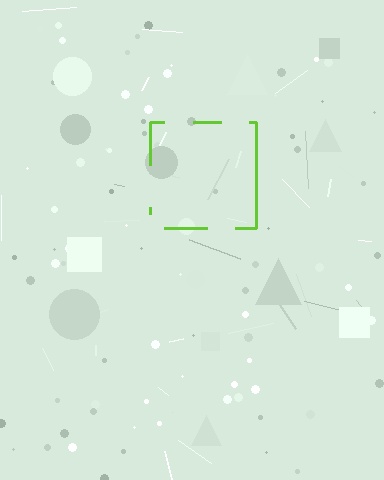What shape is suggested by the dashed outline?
The dashed outline suggests a square.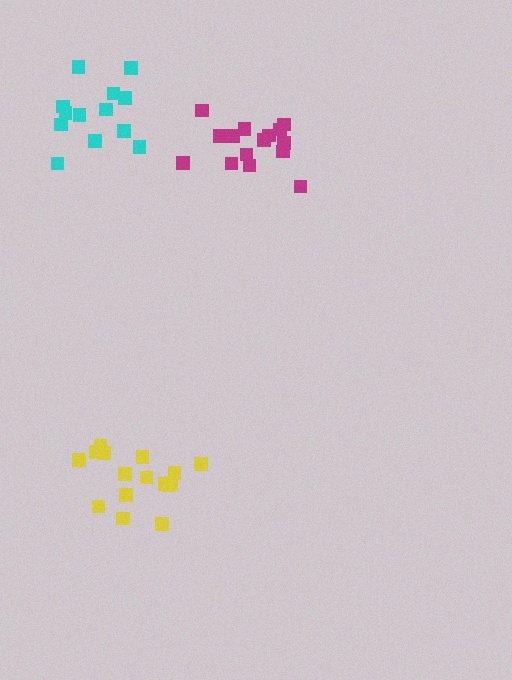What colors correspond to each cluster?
The clusters are colored: yellow, cyan, magenta.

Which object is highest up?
The cyan cluster is topmost.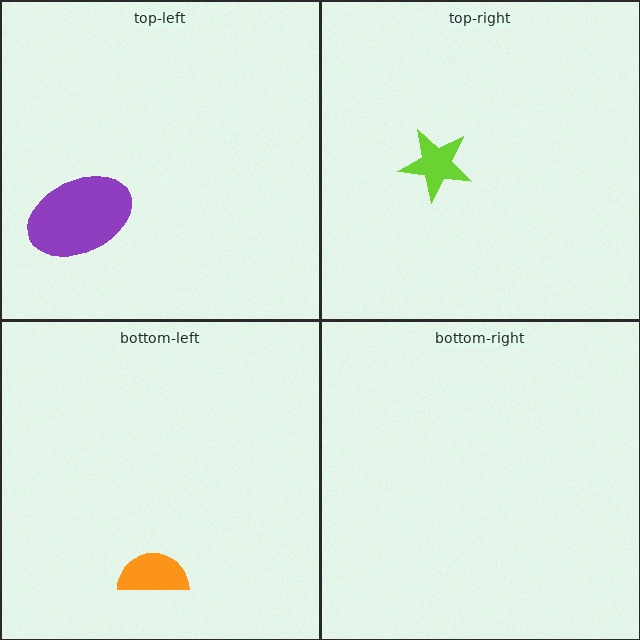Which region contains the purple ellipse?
The top-left region.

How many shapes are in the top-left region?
1.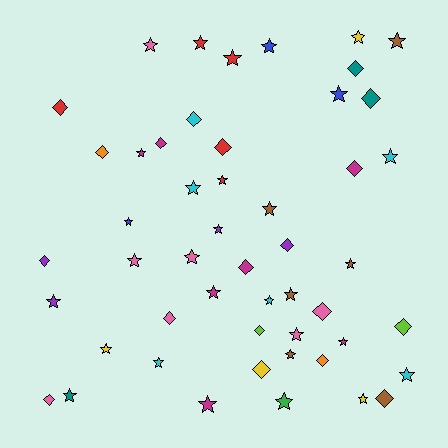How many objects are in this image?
There are 50 objects.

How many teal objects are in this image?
There are 3 teal objects.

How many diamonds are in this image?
There are 19 diamonds.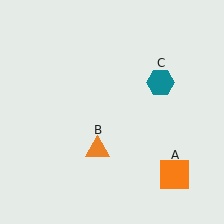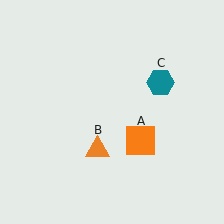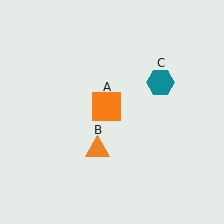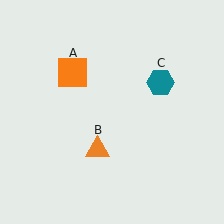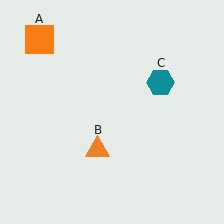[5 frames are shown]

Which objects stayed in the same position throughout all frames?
Orange triangle (object B) and teal hexagon (object C) remained stationary.